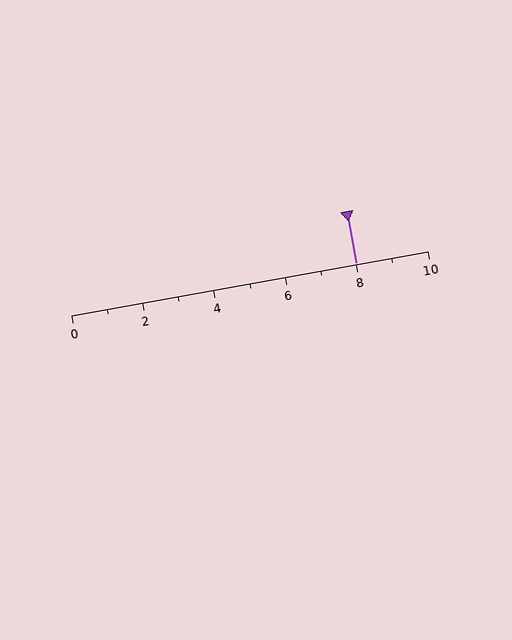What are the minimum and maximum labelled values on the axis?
The axis runs from 0 to 10.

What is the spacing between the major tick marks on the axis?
The major ticks are spaced 2 apart.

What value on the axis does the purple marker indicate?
The marker indicates approximately 8.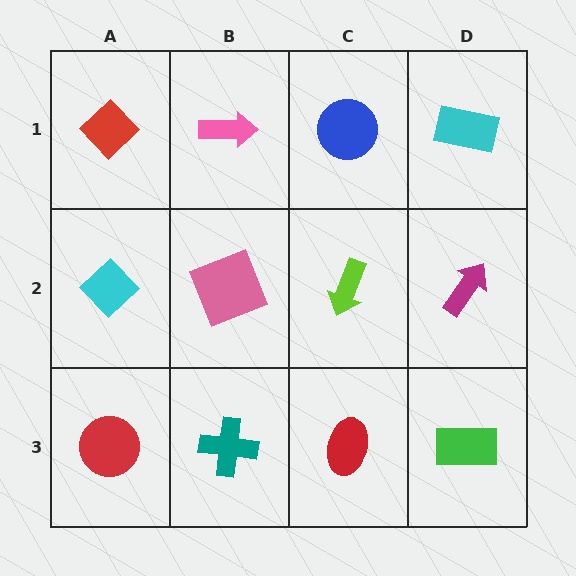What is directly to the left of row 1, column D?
A blue circle.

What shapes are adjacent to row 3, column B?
A pink square (row 2, column B), a red circle (row 3, column A), a red ellipse (row 3, column C).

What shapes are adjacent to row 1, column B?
A pink square (row 2, column B), a red diamond (row 1, column A), a blue circle (row 1, column C).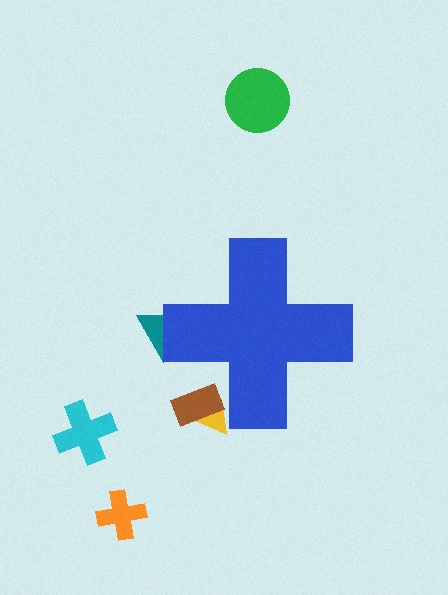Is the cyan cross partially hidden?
No, the cyan cross is fully visible.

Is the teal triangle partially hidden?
Yes, the teal triangle is partially hidden behind the blue cross.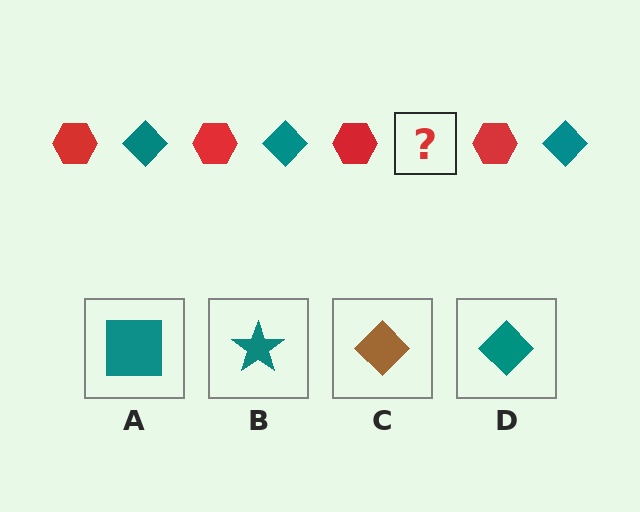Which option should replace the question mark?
Option D.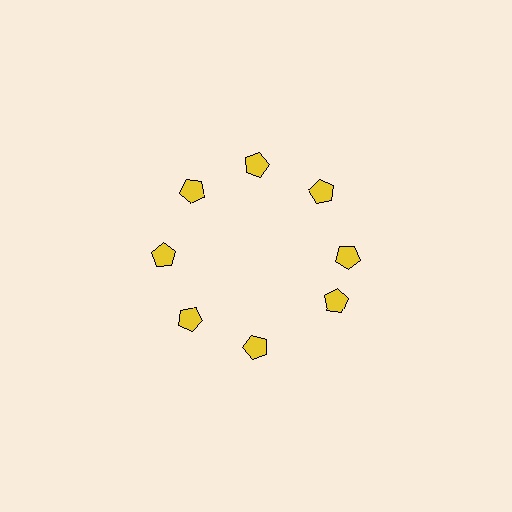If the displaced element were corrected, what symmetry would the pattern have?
It would have 8-fold rotational symmetry — the pattern would map onto itself every 45 degrees.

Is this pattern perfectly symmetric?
No. The 8 yellow pentagons are arranged in a ring, but one element near the 4 o'clock position is rotated out of alignment along the ring, breaking the 8-fold rotational symmetry.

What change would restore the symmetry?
The symmetry would be restored by rotating it back into even spacing with its neighbors so that all 8 pentagons sit at equal angles and equal distance from the center.